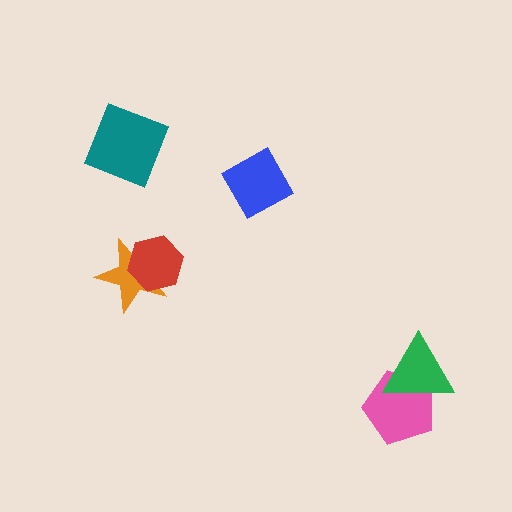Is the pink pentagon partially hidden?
Yes, it is partially covered by another shape.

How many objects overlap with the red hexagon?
1 object overlaps with the red hexagon.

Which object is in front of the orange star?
The red hexagon is in front of the orange star.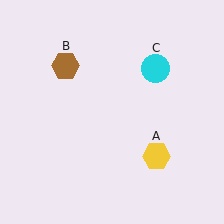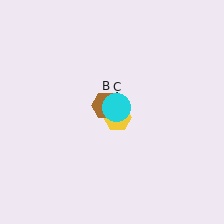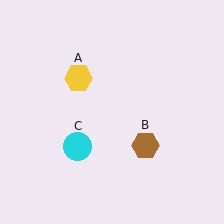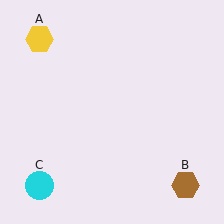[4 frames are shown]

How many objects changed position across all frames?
3 objects changed position: yellow hexagon (object A), brown hexagon (object B), cyan circle (object C).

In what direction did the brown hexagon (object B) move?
The brown hexagon (object B) moved down and to the right.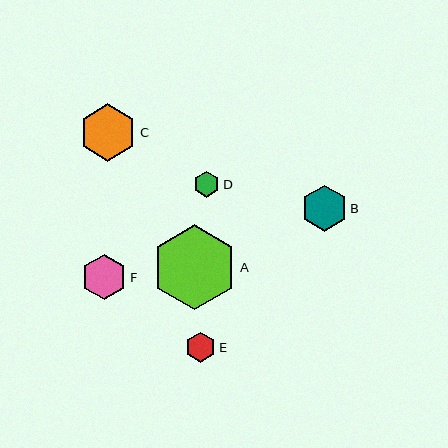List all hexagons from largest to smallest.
From largest to smallest: A, C, B, F, E, D.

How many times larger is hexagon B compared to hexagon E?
Hexagon B is approximately 1.5 times the size of hexagon E.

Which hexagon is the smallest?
Hexagon D is the smallest with a size of approximately 26 pixels.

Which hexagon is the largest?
Hexagon A is the largest with a size of approximately 85 pixels.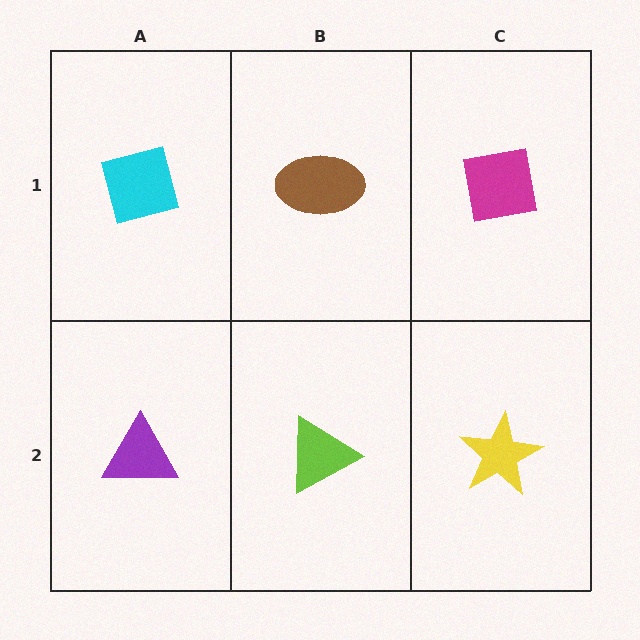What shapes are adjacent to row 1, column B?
A lime triangle (row 2, column B), a cyan square (row 1, column A), a magenta square (row 1, column C).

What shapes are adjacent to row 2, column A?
A cyan square (row 1, column A), a lime triangle (row 2, column B).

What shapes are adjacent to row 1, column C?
A yellow star (row 2, column C), a brown ellipse (row 1, column B).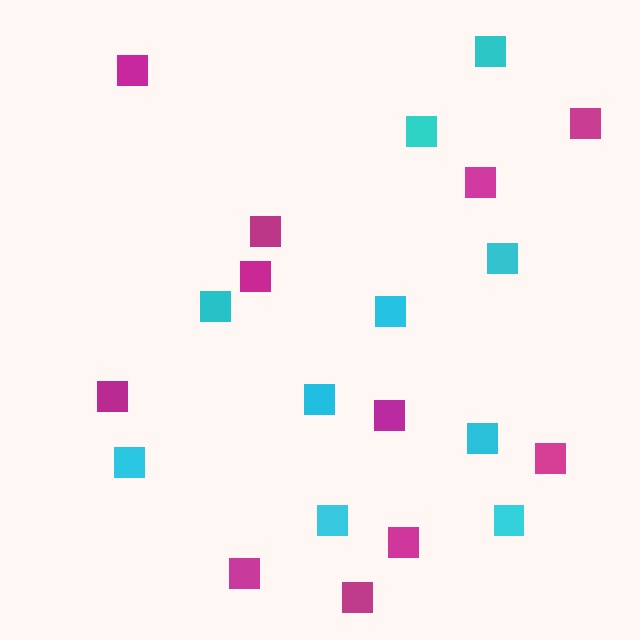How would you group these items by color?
There are 2 groups: one group of magenta squares (11) and one group of cyan squares (10).